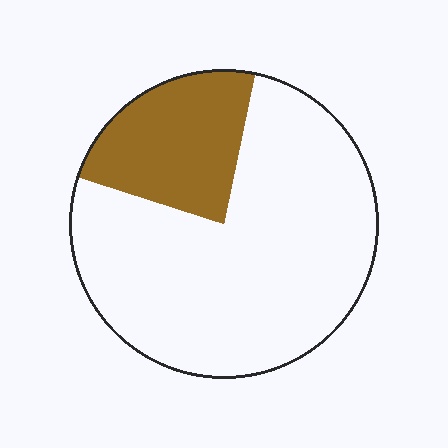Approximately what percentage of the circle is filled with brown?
Approximately 25%.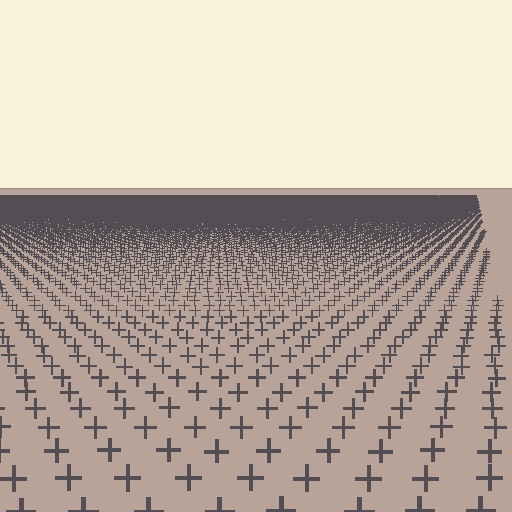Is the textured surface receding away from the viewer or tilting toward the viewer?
The surface is receding away from the viewer. Texture elements get smaller and denser toward the top.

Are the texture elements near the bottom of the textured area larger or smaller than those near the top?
Larger. Near the bottom, elements are closer to the viewer and appear at a bigger on-screen size.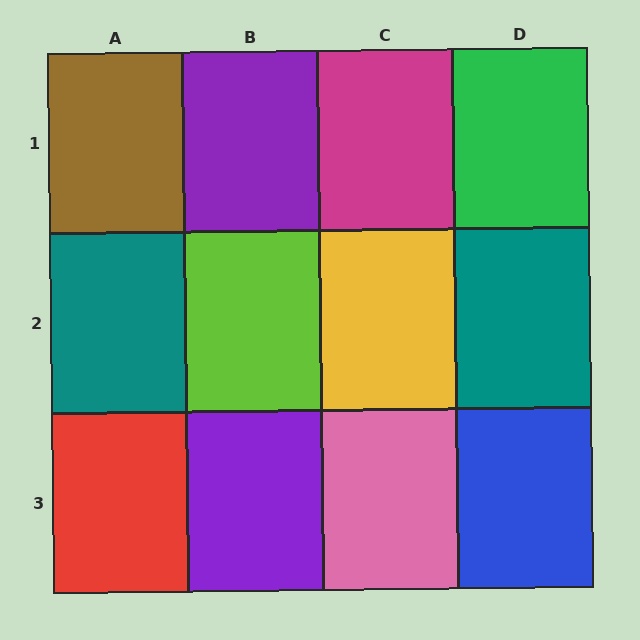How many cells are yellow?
1 cell is yellow.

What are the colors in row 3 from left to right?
Red, purple, pink, blue.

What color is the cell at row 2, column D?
Teal.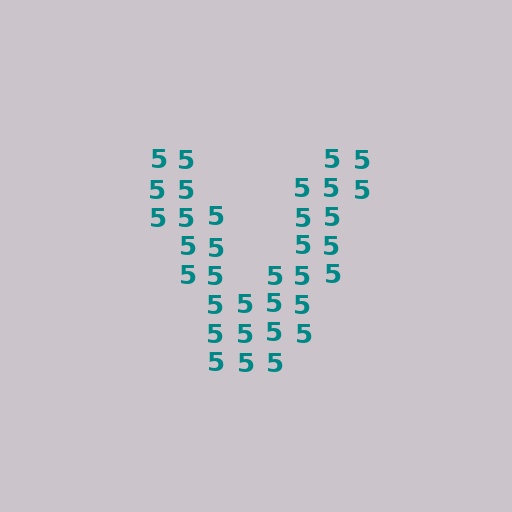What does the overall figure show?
The overall figure shows the letter V.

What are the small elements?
The small elements are digit 5's.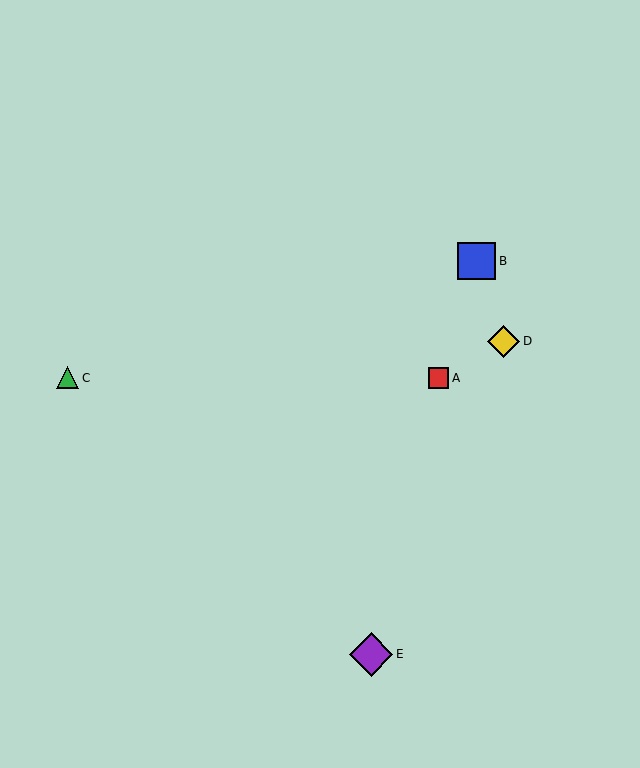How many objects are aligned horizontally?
2 objects (A, C) are aligned horizontally.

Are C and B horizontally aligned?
No, C is at y≈378 and B is at y≈261.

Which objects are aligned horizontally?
Objects A, C are aligned horizontally.